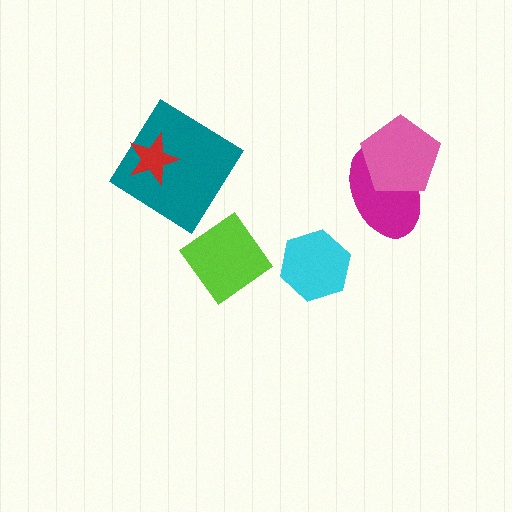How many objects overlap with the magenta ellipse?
1 object overlaps with the magenta ellipse.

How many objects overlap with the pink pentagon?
1 object overlaps with the pink pentagon.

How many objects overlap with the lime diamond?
0 objects overlap with the lime diamond.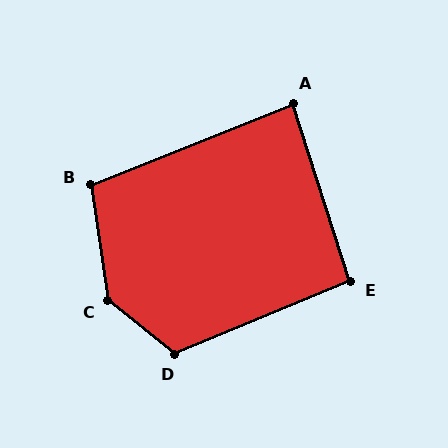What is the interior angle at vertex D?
Approximately 119 degrees (obtuse).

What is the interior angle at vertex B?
Approximately 103 degrees (obtuse).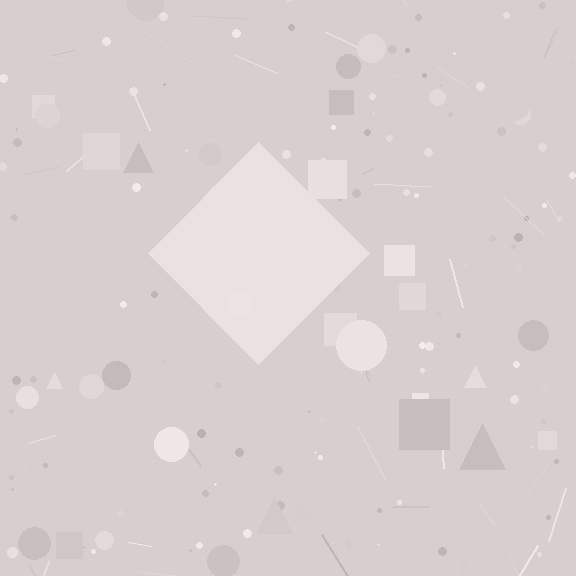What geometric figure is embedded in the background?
A diamond is embedded in the background.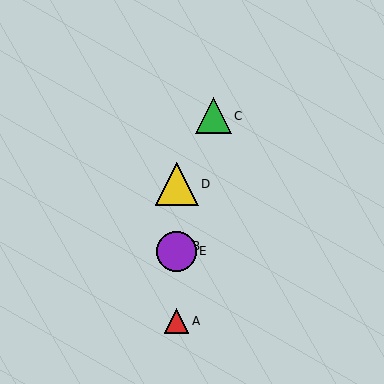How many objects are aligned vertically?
4 objects (A, B, D, E) are aligned vertically.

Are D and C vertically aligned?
No, D is at x≈177 and C is at x≈213.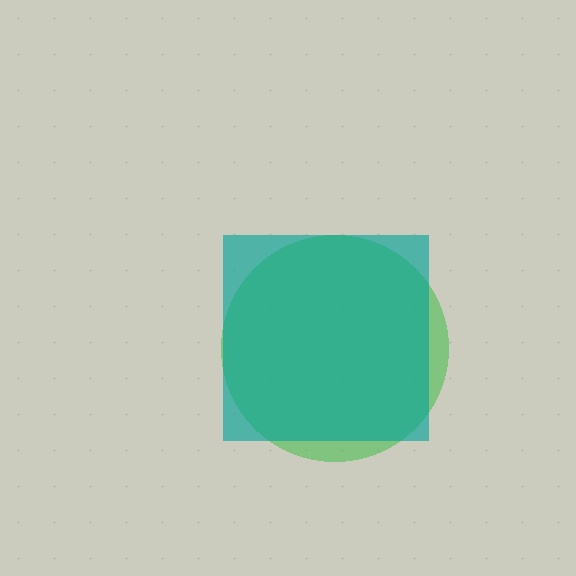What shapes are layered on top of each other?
The layered shapes are: a green circle, a teal square.